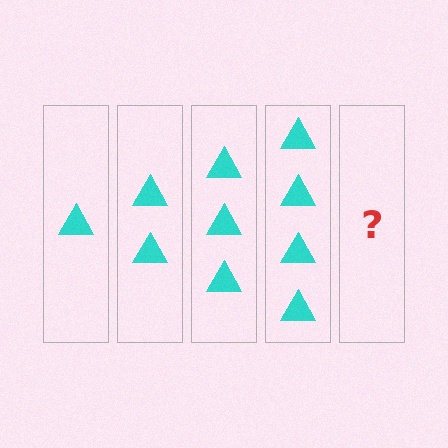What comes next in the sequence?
The next element should be 5 triangles.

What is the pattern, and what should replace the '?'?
The pattern is that each step adds one more triangle. The '?' should be 5 triangles.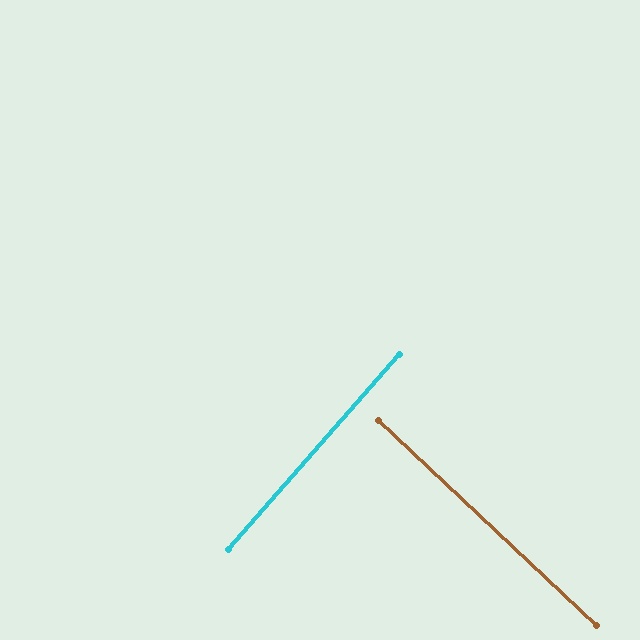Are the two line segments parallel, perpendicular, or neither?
Perpendicular — they meet at approximately 88°.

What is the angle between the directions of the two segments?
Approximately 88 degrees.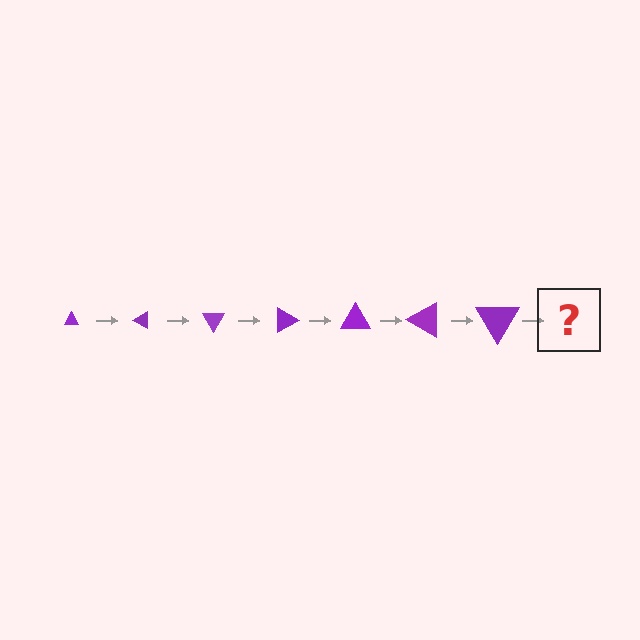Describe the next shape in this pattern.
It should be a triangle, larger than the previous one and rotated 210 degrees from the start.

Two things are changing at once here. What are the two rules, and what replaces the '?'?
The two rules are that the triangle grows larger each step and it rotates 30 degrees each step. The '?' should be a triangle, larger than the previous one and rotated 210 degrees from the start.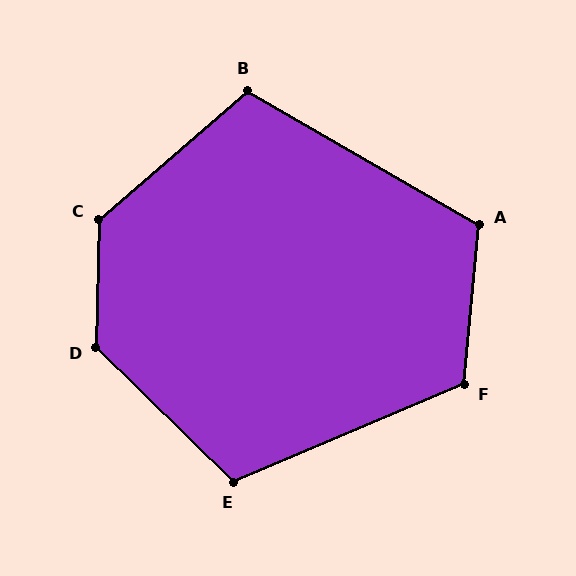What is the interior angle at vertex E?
Approximately 113 degrees (obtuse).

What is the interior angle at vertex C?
Approximately 132 degrees (obtuse).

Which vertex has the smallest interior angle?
B, at approximately 109 degrees.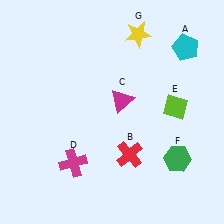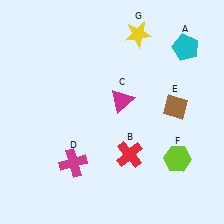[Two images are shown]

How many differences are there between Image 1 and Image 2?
There are 2 differences between the two images.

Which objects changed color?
E changed from lime to brown. F changed from green to lime.